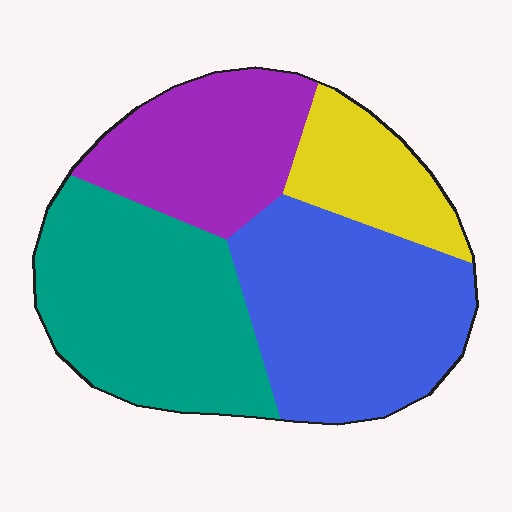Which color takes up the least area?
Yellow, at roughly 15%.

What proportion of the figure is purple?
Purple takes up about one fifth (1/5) of the figure.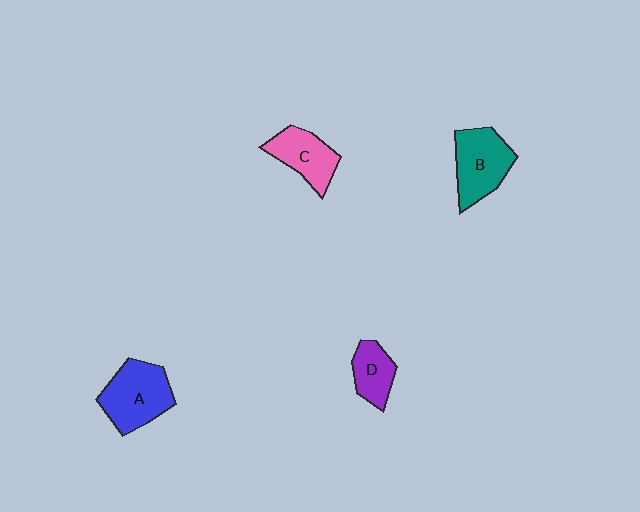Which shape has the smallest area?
Shape D (purple).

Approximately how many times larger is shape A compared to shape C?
Approximately 1.3 times.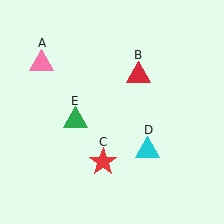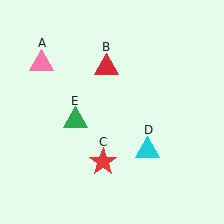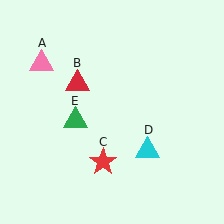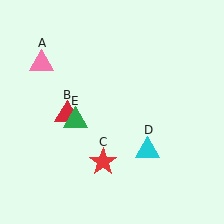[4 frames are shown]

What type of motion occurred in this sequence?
The red triangle (object B) rotated counterclockwise around the center of the scene.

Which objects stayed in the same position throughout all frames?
Pink triangle (object A) and red star (object C) and cyan triangle (object D) and green triangle (object E) remained stationary.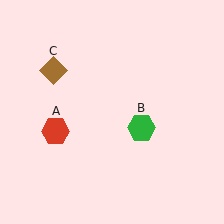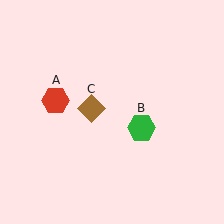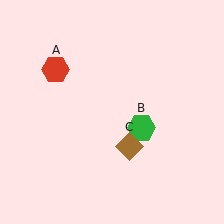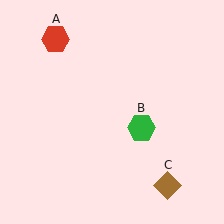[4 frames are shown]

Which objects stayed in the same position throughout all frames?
Green hexagon (object B) remained stationary.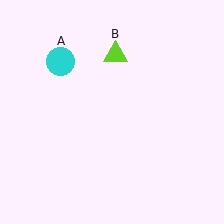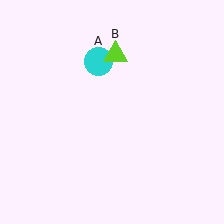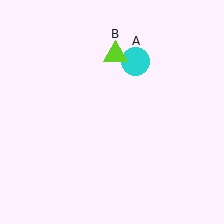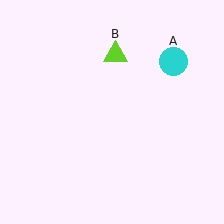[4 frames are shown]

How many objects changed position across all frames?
1 object changed position: cyan circle (object A).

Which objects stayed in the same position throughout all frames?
Lime triangle (object B) remained stationary.